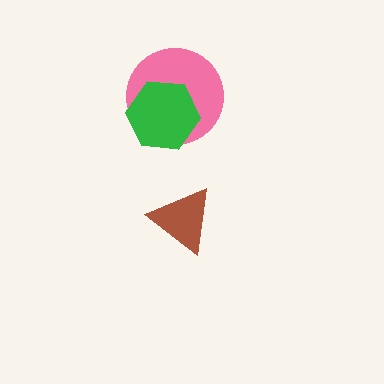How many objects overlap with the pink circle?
1 object overlaps with the pink circle.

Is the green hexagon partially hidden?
No, no other shape covers it.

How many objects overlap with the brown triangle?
0 objects overlap with the brown triangle.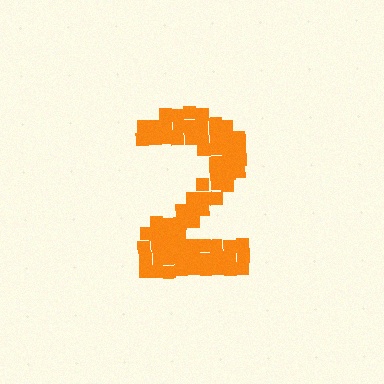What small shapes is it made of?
It is made of small squares.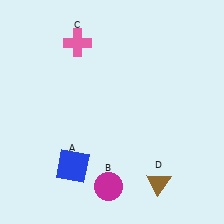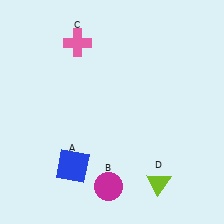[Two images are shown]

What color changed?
The triangle (D) changed from brown in Image 1 to lime in Image 2.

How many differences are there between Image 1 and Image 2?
There is 1 difference between the two images.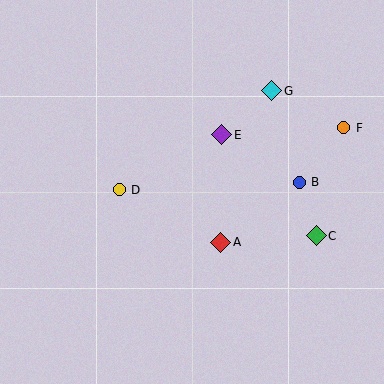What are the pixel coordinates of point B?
Point B is at (299, 182).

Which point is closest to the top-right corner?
Point F is closest to the top-right corner.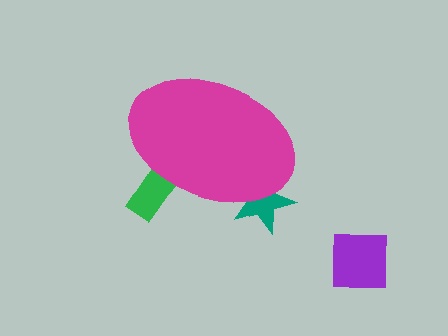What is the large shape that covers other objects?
A magenta ellipse.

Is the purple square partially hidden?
No, the purple square is fully visible.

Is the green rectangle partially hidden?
Yes, the green rectangle is partially hidden behind the magenta ellipse.